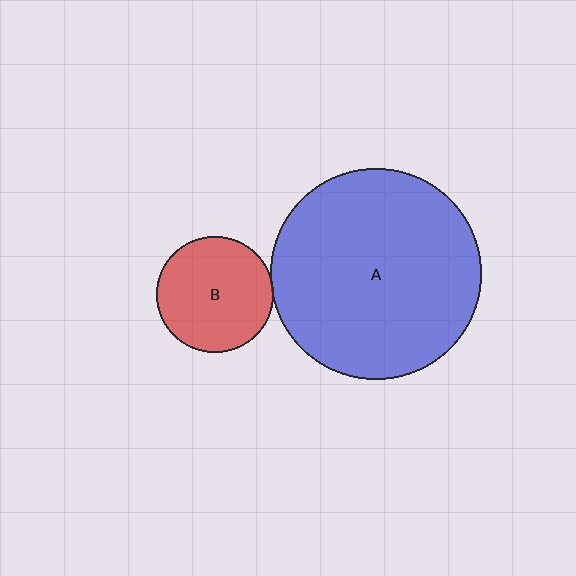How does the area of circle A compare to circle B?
Approximately 3.3 times.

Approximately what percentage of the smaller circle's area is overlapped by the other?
Approximately 5%.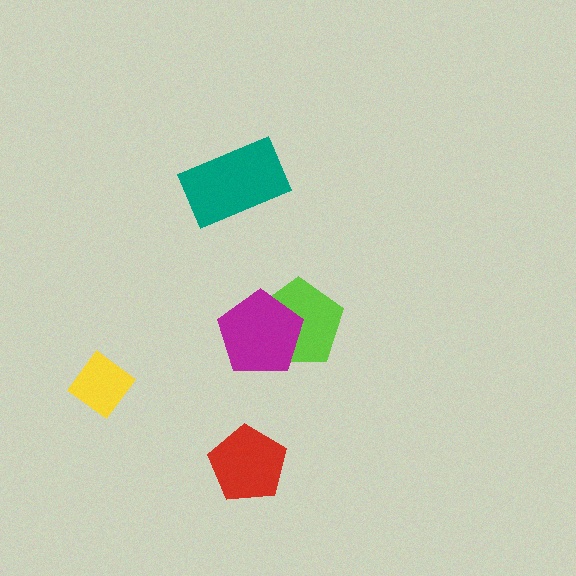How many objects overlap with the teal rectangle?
0 objects overlap with the teal rectangle.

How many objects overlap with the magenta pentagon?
1 object overlaps with the magenta pentagon.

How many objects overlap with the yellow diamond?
0 objects overlap with the yellow diamond.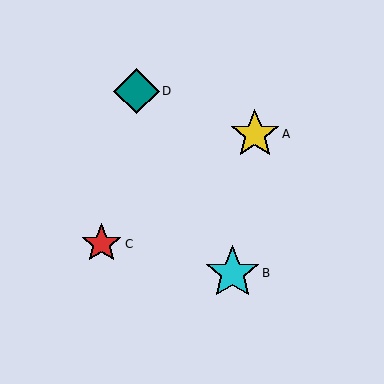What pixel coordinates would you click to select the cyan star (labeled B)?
Click at (232, 273) to select the cyan star B.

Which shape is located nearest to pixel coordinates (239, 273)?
The cyan star (labeled B) at (232, 273) is nearest to that location.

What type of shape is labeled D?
Shape D is a teal diamond.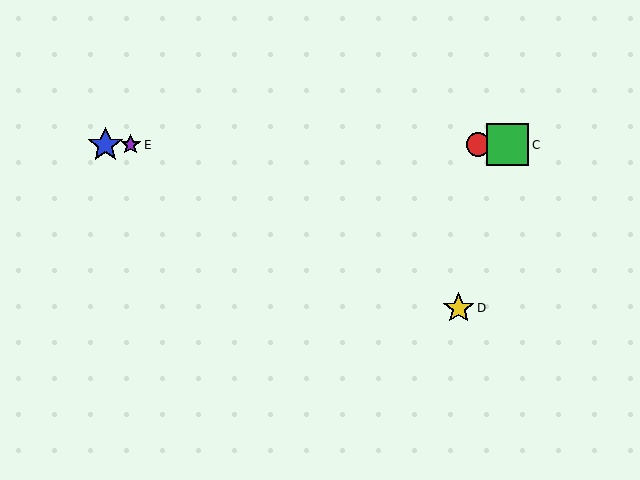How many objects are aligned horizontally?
4 objects (A, B, C, E) are aligned horizontally.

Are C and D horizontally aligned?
No, C is at y≈145 and D is at y≈308.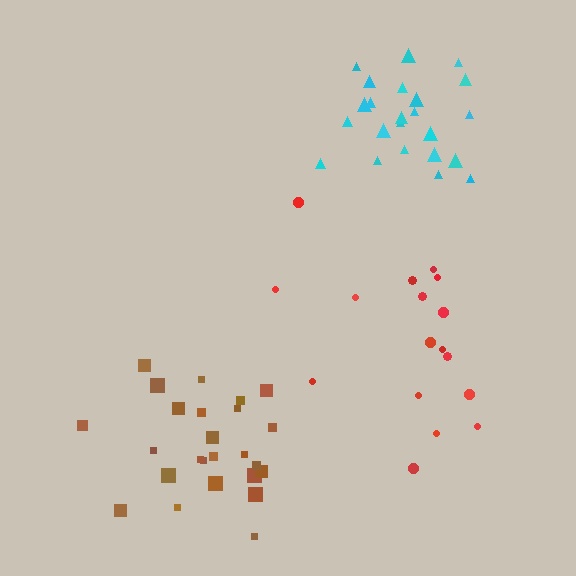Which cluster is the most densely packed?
Cyan.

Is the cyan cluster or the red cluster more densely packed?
Cyan.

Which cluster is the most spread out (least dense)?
Red.